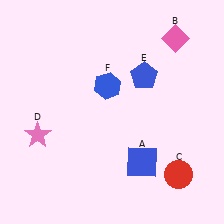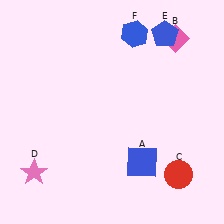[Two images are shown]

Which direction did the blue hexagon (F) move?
The blue hexagon (F) moved up.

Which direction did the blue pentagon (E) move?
The blue pentagon (E) moved up.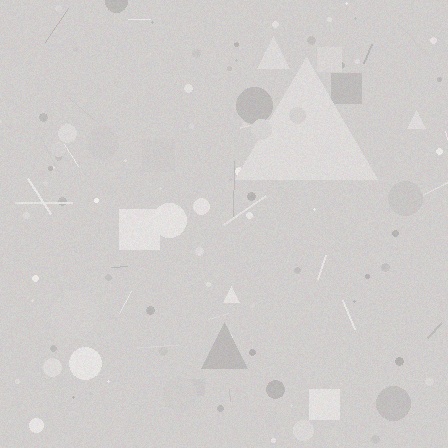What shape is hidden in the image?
A triangle is hidden in the image.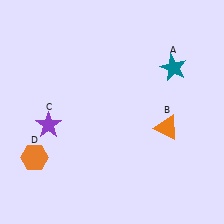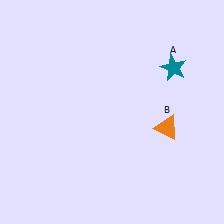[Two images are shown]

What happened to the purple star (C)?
The purple star (C) was removed in Image 2. It was in the bottom-left area of Image 1.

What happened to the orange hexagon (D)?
The orange hexagon (D) was removed in Image 2. It was in the bottom-left area of Image 1.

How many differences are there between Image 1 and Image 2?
There are 2 differences between the two images.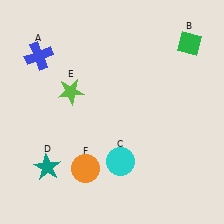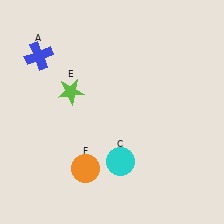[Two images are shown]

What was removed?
The teal star (D), the green diamond (B) were removed in Image 2.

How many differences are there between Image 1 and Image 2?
There are 2 differences between the two images.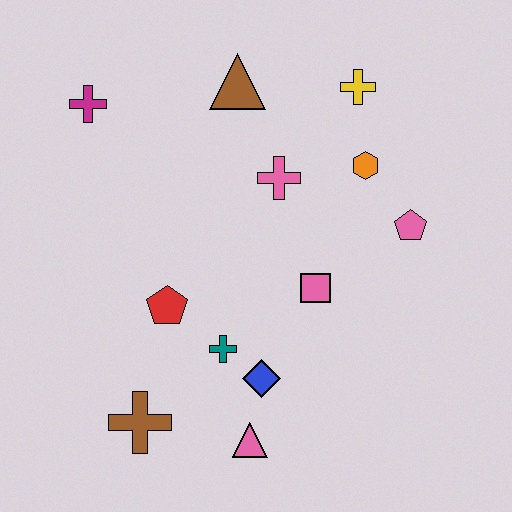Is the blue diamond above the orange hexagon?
No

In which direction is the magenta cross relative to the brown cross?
The magenta cross is above the brown cross.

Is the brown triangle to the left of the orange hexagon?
Yes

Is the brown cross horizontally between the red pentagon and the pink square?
No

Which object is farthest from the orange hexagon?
The brown cross is farthest from the orange hexagon.